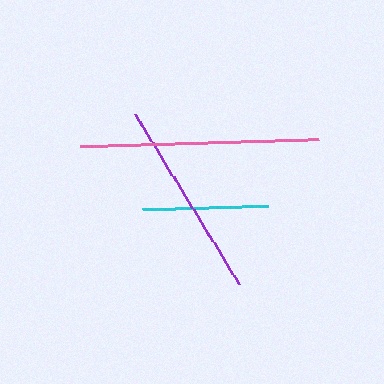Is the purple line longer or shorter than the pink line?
The pink line is longer than the purple line.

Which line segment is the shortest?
The cyan line is the shortest at approximately 126 pixels.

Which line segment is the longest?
The pink line is the longest at approximately 238 pixels.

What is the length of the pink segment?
The pink segment is approximately 238 pixels long.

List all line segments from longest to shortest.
From longest to shortest: pink, purple, cyan.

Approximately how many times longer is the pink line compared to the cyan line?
The pink line is approximately 1.9 times the length of the cyan line.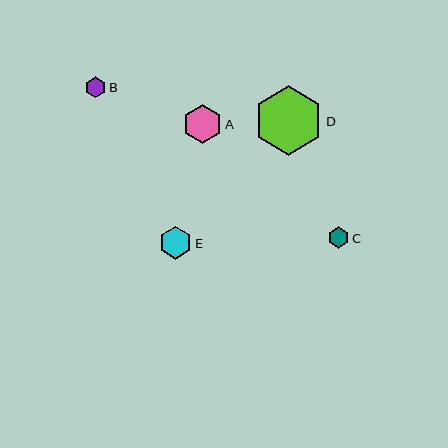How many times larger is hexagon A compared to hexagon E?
Hexagon A is approximately 1.2 times the size of hexagon E.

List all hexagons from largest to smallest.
From largest to smallest: D, A, E, C, B.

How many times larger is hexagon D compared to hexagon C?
Hexagon D is approximately 3.2 times the size of hexagon C.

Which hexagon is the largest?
Hexagon D is the largest with a size of approximately 69 pixels.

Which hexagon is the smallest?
Hexagon B is the smallest with a size of approximately 21 pixels.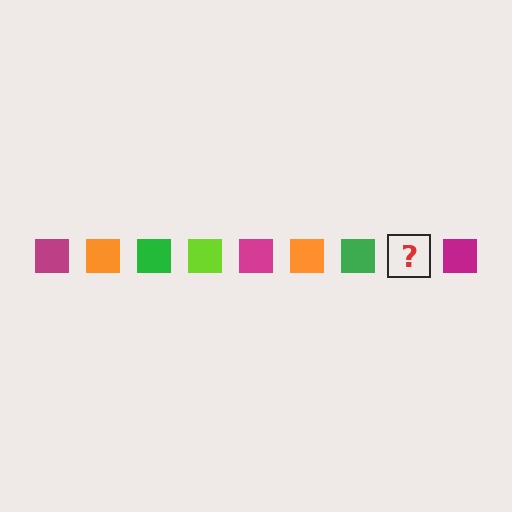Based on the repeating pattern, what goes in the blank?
The blank should be a lime square.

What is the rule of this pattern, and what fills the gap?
The rule is that the pattern cycles through magenta, orange, green, lime squares. The gap should be filled with a lime square.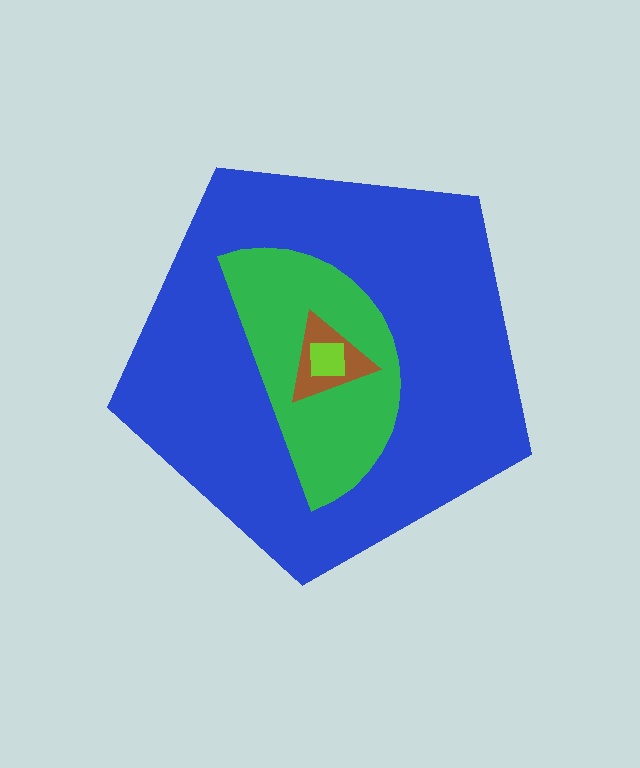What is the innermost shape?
The lime square.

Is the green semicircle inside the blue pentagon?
Yes.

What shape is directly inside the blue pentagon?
The green semicircle.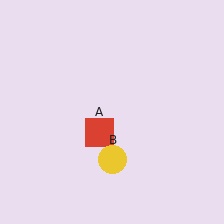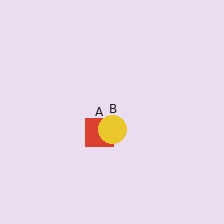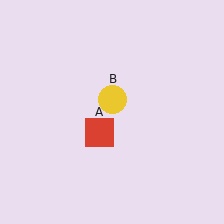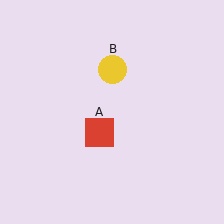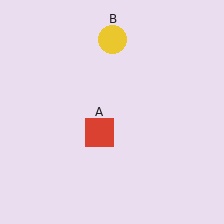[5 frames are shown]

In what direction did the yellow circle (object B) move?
The yellow circle (object B) moved up.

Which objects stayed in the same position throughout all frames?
Red square (object A) remained stationary.